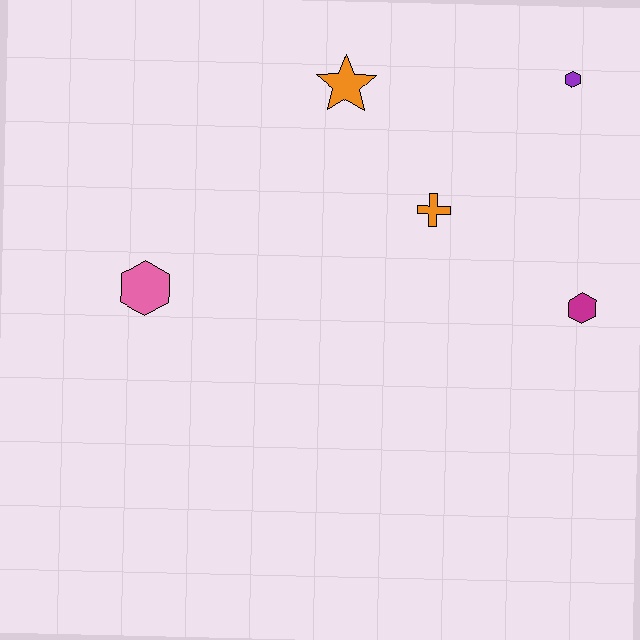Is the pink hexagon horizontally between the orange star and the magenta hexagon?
No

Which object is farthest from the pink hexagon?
The purple hexagon is farthest from the pink hexagon.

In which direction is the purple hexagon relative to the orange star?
The purple hexagon is to the right of the orange star.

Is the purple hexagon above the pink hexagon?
Yes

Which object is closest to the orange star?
The orange cross is closest to the orange star.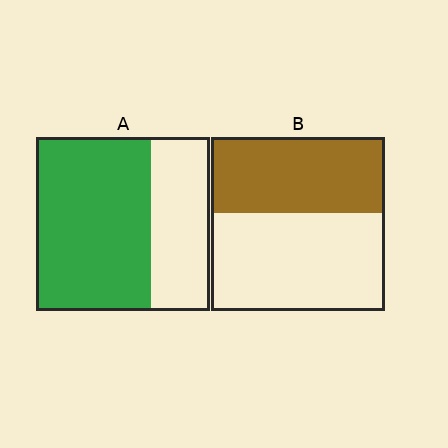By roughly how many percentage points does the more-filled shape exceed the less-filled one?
By roughly 20 percentage points (A over B).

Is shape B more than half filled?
No.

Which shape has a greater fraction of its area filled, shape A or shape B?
Shape A.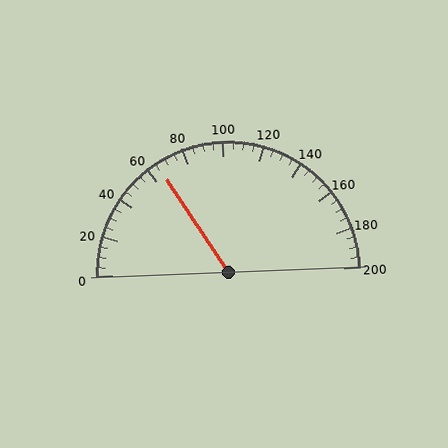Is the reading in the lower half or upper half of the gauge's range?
The reading is in the lower half of the range (0 to 200).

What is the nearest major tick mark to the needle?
The nearest major tick mark is 60.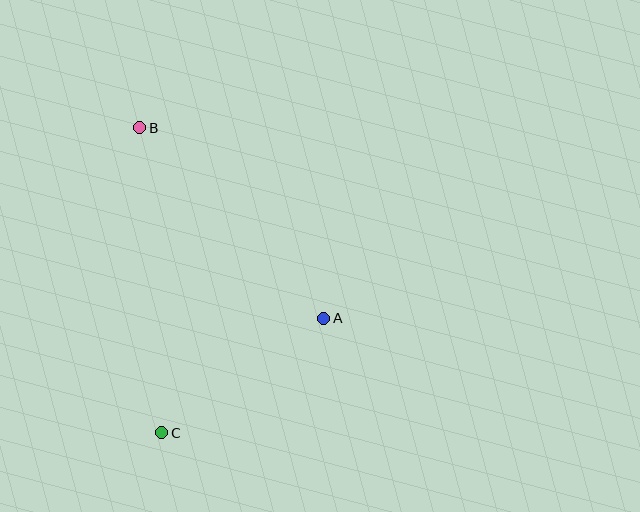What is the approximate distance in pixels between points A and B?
The distance between A and B is approximately 265 pixels.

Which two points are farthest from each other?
Points B and C are farthest from each other.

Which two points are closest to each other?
Points A and C are closest to each other.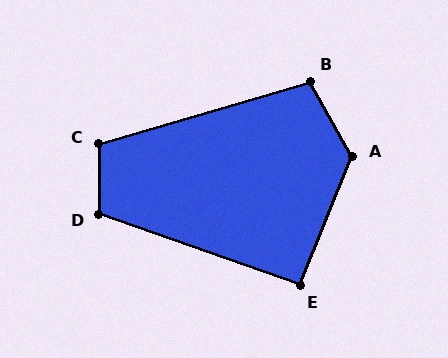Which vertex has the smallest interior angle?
E, at approximately 93 degrees.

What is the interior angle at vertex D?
Approximately 109 degrees (obtuse).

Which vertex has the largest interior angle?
A, at approximately 129 degrees.